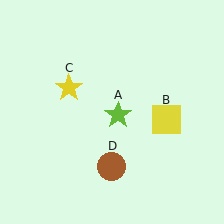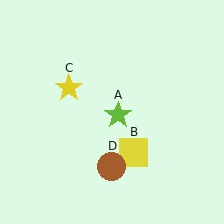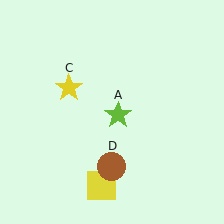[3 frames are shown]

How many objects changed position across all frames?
1 object changed position: yellow square (object B).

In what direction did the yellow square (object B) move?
The yellow square (object B) moved down and to the left.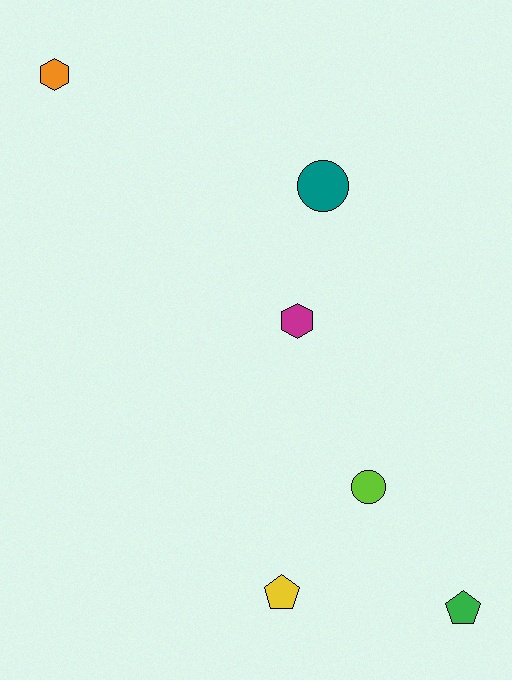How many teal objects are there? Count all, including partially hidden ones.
There is 1 teal object.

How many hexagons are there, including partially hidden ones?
There are 2 hexagons.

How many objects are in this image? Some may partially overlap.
There are 6 objects.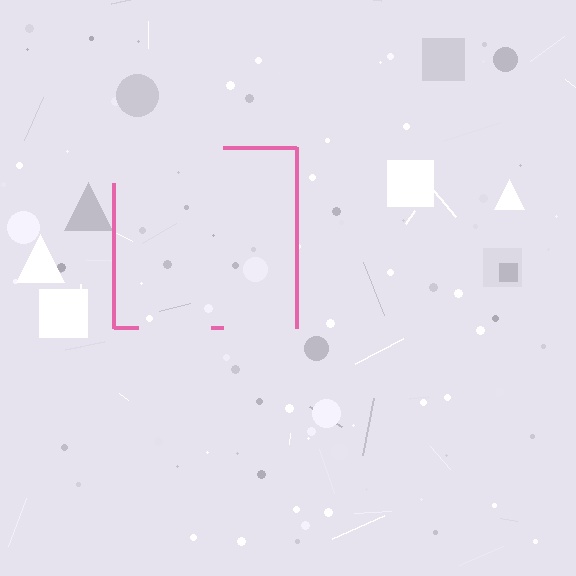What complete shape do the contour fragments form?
The contour fragments form a square.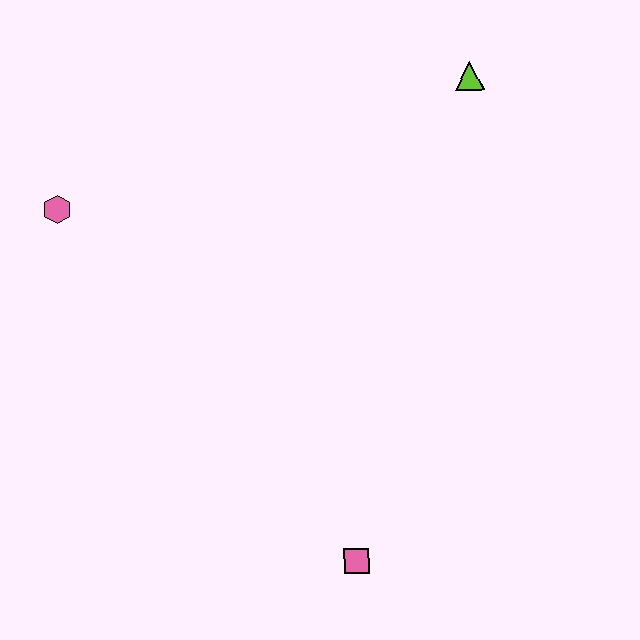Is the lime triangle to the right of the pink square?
Yes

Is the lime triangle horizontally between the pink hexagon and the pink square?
No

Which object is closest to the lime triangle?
The pink hexagon is closest to the lime triangle.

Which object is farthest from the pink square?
The lime triangle is farthest from the pink square.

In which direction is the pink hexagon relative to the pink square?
The pink hexagon is above the pink square.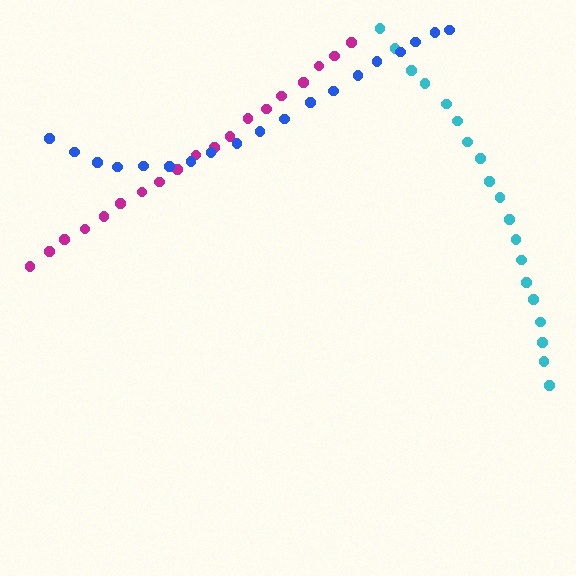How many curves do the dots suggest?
There are 3 distinct paths.